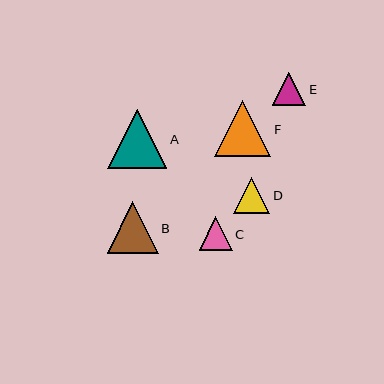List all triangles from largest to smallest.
From largest to smallest: A, F, B, D, E, C.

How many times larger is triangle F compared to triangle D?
Triangle F is approximately 1.6 times the size of triangle D.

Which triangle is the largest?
Triangle A is the largest with a size of approximately 59 pixels.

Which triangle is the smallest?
Triangle C is the smallest with a size of approximately 33 pixels.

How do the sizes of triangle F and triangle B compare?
Triangle F and triangle B are approximately the same size.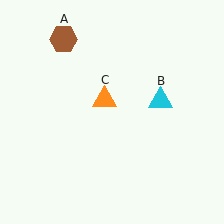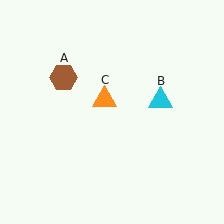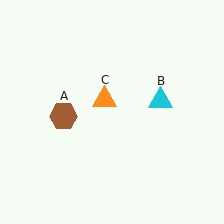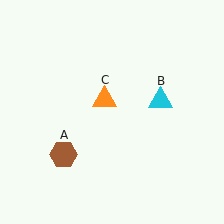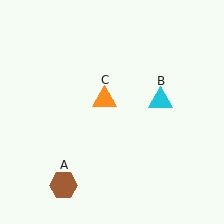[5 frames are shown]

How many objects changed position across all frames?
1 object changed position: brown hexagon (object A).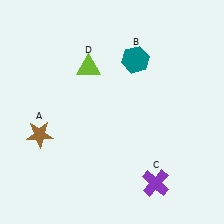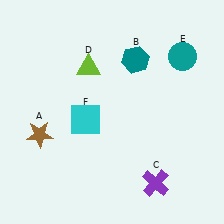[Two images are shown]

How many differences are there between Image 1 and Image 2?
There are 2 differences between the two images.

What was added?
A teal circle (E), a cyan square (F) were added in Image 2.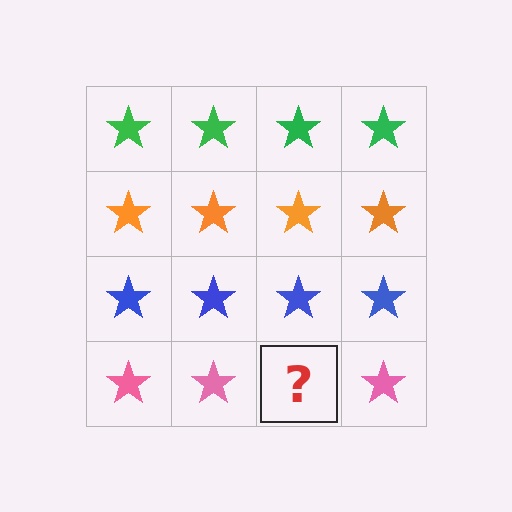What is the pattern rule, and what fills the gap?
The rule is that each row has a consistent color. The gap should be filled with a pink star.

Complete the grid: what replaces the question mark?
The question mark should be replaced with a pink star.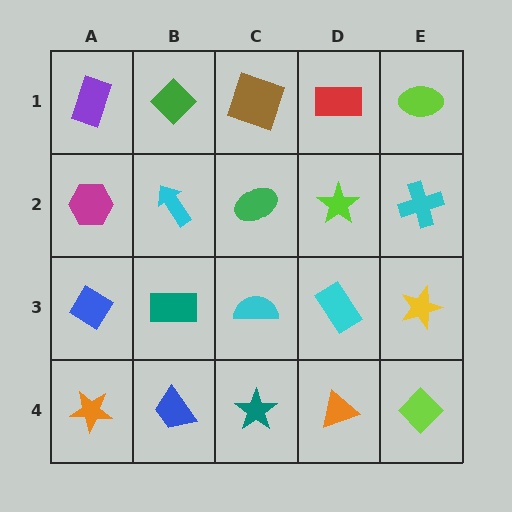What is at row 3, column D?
A cyan rectangle.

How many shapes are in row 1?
5 shapes.